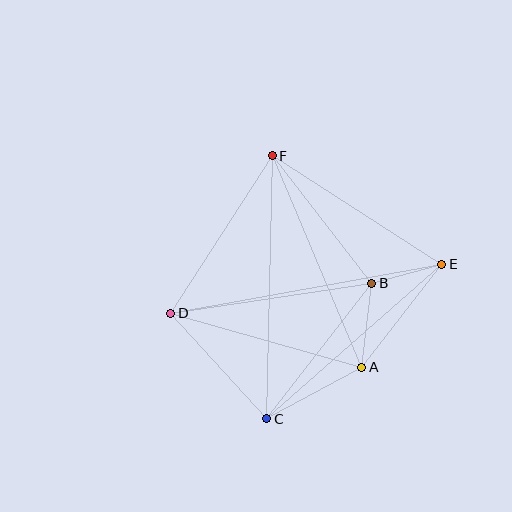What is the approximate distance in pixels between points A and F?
The distance between A and F is approximately 229 pixels.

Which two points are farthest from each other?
Points D and E are farthest from each other.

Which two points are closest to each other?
Points B and E are closest to each other.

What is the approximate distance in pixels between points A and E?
The distance between A and E is approximately 130 pixels.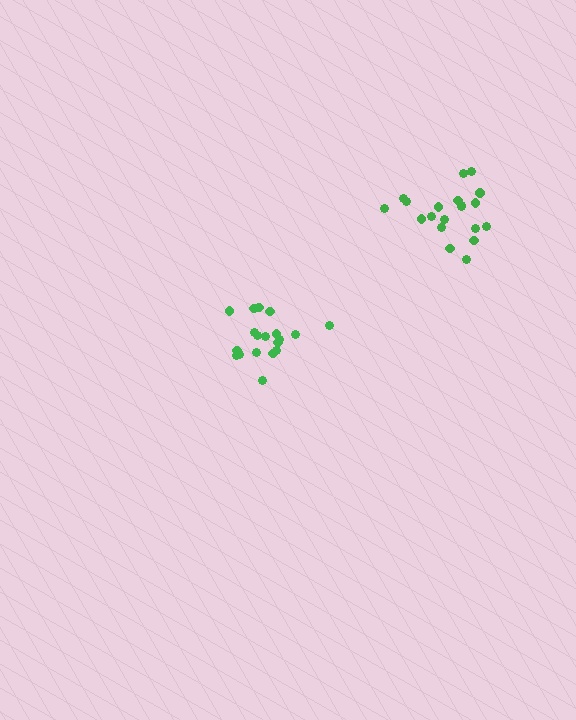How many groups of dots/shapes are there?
There are 2 groups.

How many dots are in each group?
Group 1: 19 dots, Group 2: 20 dots (39 total).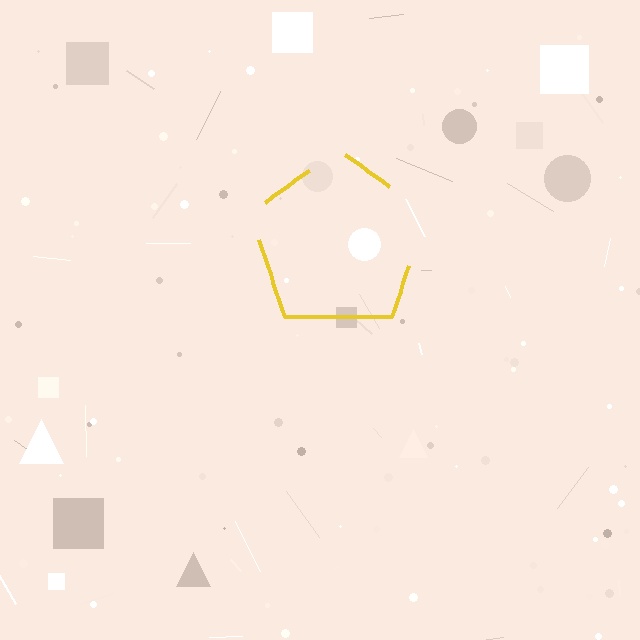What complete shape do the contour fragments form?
The contour fragments form a pentagon.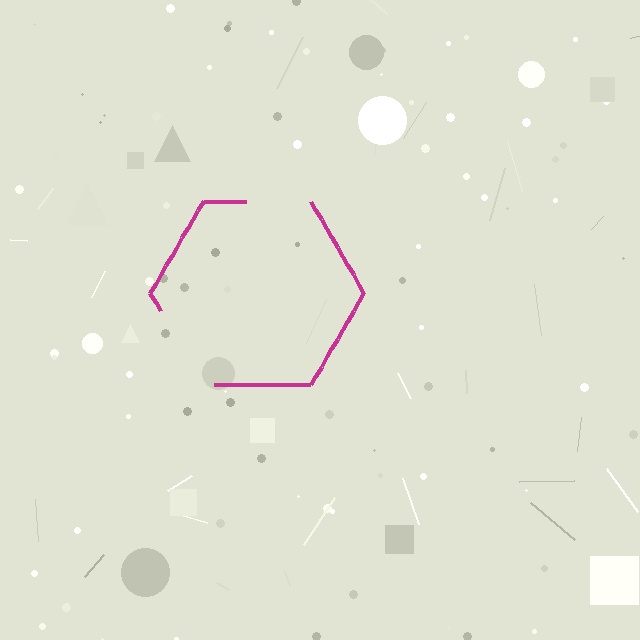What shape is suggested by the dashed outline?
The dashed outline suggests a hexagon.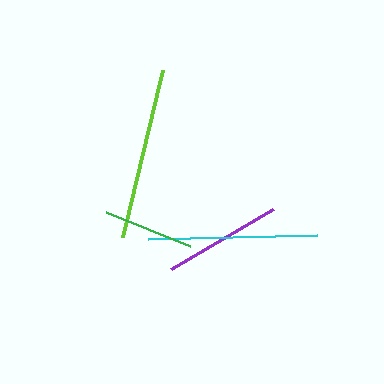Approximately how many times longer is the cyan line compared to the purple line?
The cyan line is approximately 1.4 times the length of the purple line.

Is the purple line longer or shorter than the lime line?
The lime line is longer than the purple line.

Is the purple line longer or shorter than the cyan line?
The cyan line is longer than the purple line.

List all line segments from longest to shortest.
From longest to shortest: lime, cyan, purple, green.